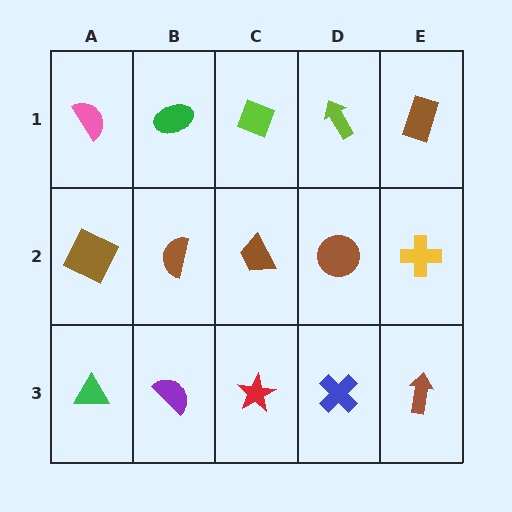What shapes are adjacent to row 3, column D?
A brown circle (row 2, column D), a red star (row 3, column C), a brown arrow (row 3, column E).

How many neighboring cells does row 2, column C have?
4.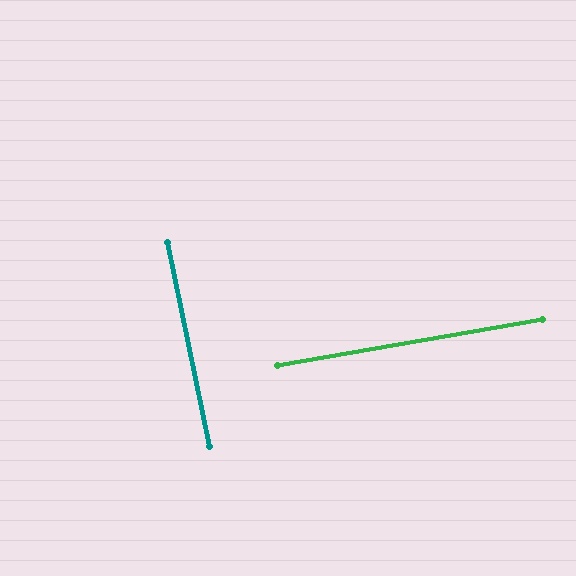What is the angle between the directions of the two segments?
Approximately 88 degrees.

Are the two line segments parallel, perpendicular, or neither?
Perpendicular — they meet at approximately 88°.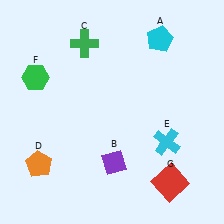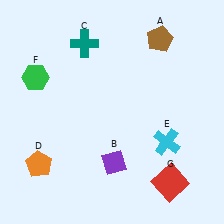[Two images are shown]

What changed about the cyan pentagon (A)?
In Image 1, A is cyan. In Image 2, it changed to brown.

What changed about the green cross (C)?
In Image 1, C is green. In Image 2, it changed to teal.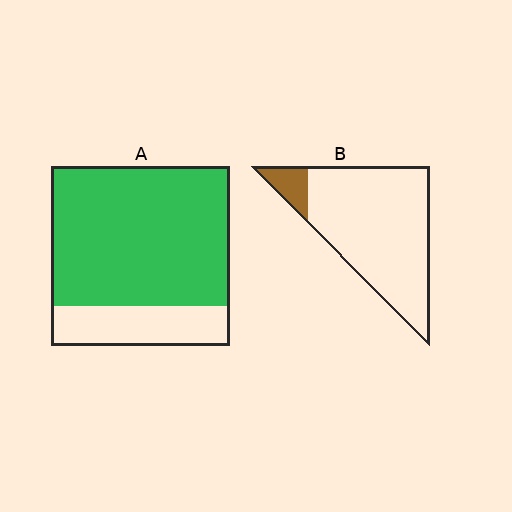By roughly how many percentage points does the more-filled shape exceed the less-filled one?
By roughly 70 percentage points (A over B).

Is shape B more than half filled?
No.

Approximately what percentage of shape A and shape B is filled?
A is approximately 80% and B is approximately 10%.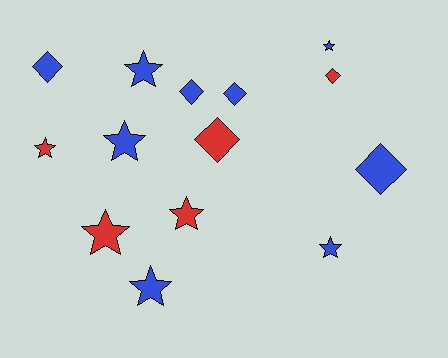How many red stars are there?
There are 3 red stars.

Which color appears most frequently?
Blue, with 9 objects.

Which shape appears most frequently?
Star, with 8 objects.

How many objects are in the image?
There are 14 objects.